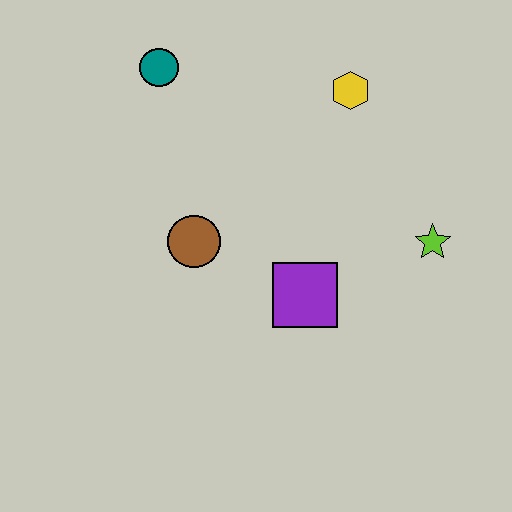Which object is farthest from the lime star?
The teal circle is farthest from the lime star.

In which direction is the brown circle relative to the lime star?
The brown circle is to the left of the lime star.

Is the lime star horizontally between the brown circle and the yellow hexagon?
No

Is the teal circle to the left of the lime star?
Yes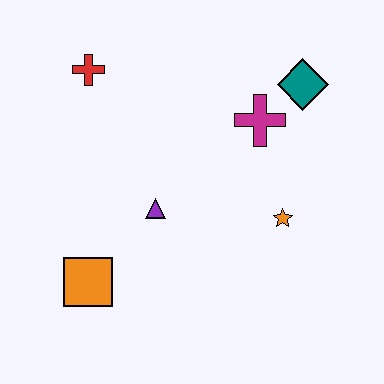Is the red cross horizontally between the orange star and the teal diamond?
No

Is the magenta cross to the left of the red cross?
No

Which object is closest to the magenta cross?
The teal diamond is closest to the magenta cross.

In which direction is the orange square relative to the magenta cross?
The orange square is to the left of the magenta cross.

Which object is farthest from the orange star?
The red cross is farthest from the orange star.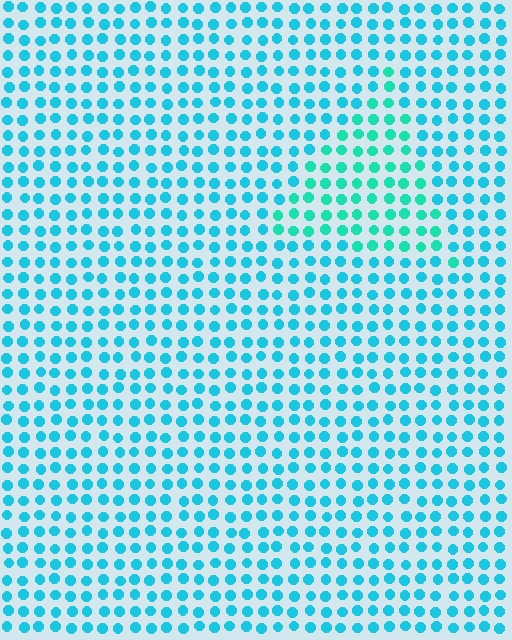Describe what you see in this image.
The image is filled with small cyan elements in a uniform arrangement. A triangle-shaped region is visible where the elements are tinted to a slightly different hue, forming a subtle color boundary.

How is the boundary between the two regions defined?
The boundary is defined purely by a slight shift in hue (about 23 degrees). Spacing, size, and orientation are identical on both sides.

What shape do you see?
I see a triangle.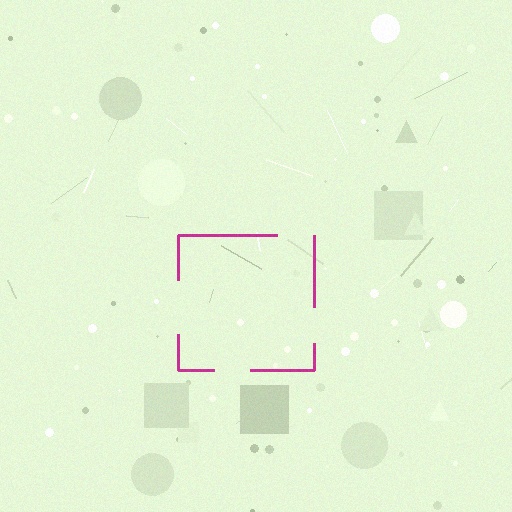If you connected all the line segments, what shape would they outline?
They would outline a square.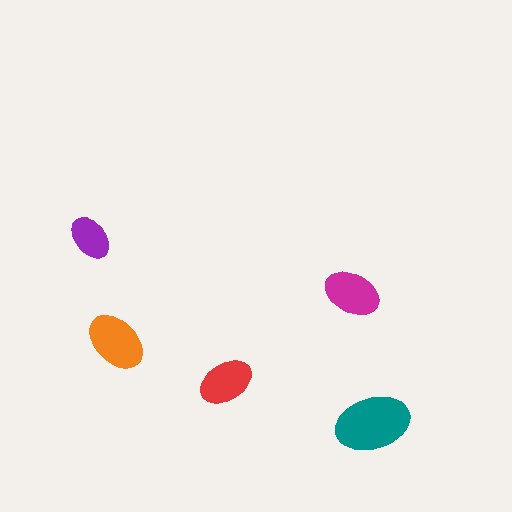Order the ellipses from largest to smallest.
the teal one, the orange one, the magenta one, the red one, the purple one.